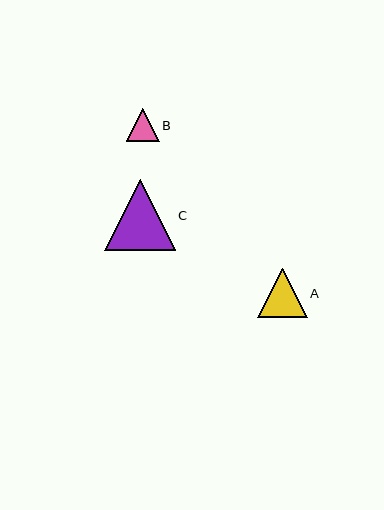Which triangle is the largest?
Triangle C is the largest with a size of approximately 70 pixels.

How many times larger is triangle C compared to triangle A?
Triangle C is approximately 1.4 times the size of triangle A.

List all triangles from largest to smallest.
From largest to smallest: C, A, B.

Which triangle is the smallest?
Triangle B is the smallest with a size of approximately 33 pixels.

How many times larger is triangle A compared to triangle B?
Triangle A is approximately 1.5 times the size of triangle B.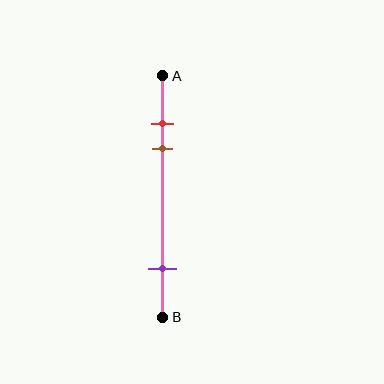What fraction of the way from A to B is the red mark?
The red mark is approximately 20% (0.2) of the way from A to B.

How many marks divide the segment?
There are 3 marks dividing the segment.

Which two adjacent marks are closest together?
The red and brown marks are the closest adjacent pair.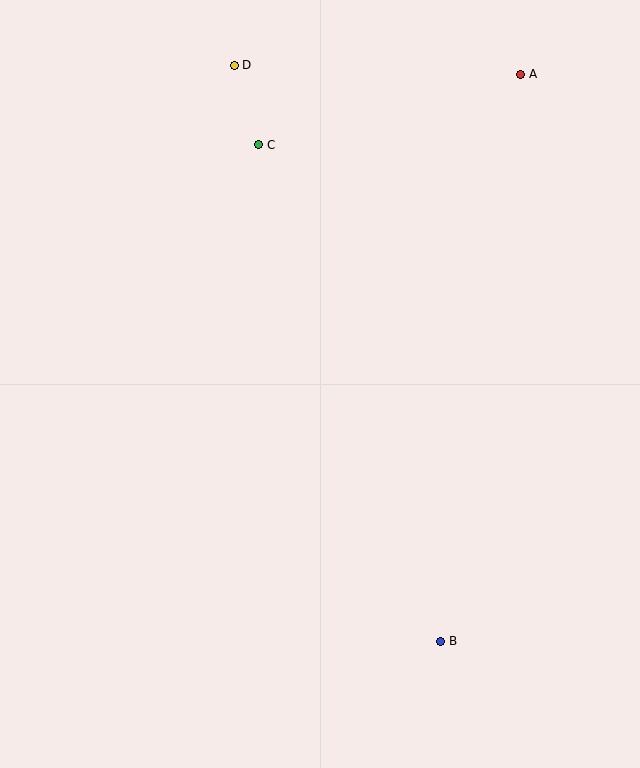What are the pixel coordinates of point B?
Point B is at (441, 641).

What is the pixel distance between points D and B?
The distance between D and B is 612 pixels.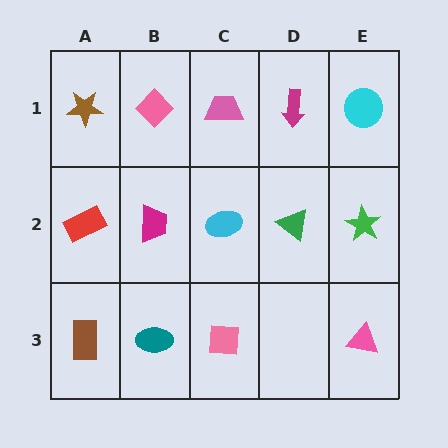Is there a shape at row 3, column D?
No, that cell is empty.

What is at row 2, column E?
A green star.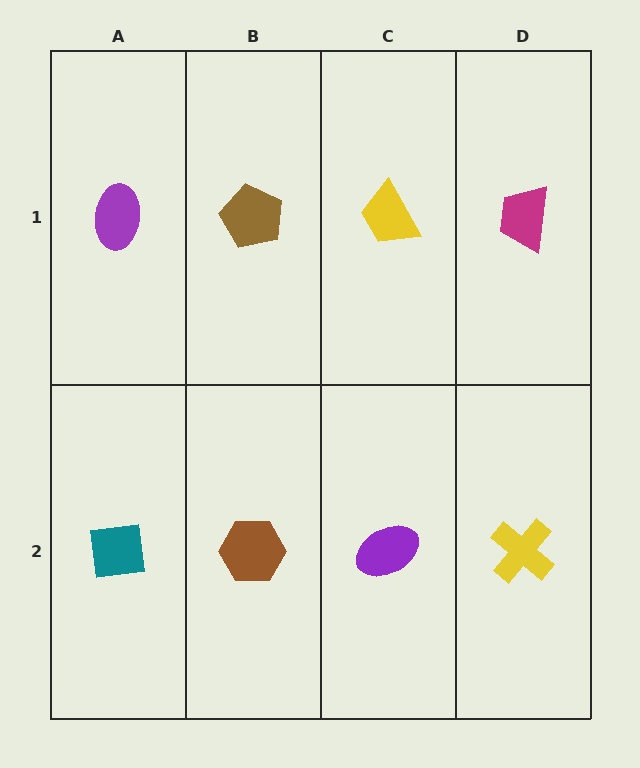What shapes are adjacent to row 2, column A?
A purple ellipse (row 1, column A), a brown hexagon (row 2, column B).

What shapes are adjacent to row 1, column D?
A yellow cross (row 2, column D), a yellow trapezoid (row 1, column C).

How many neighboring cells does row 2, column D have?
2.